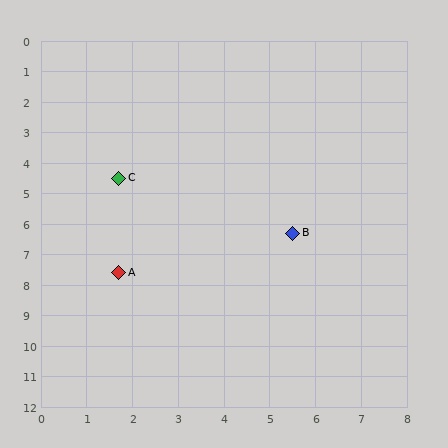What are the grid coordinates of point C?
Point C is at approximately (1.7, 4.5).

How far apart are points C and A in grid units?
Points C and A are about 3.1 grid units apart.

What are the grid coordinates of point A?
Point A is at approximately (1.7, 7.6).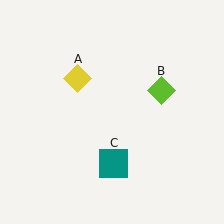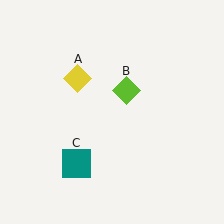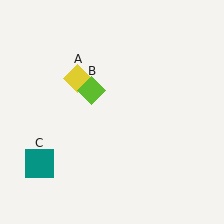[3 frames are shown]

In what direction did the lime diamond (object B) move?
The lime diamond (object B) moved left.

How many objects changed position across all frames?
2 objects changed position: lime diamond (object B), teal square (object C).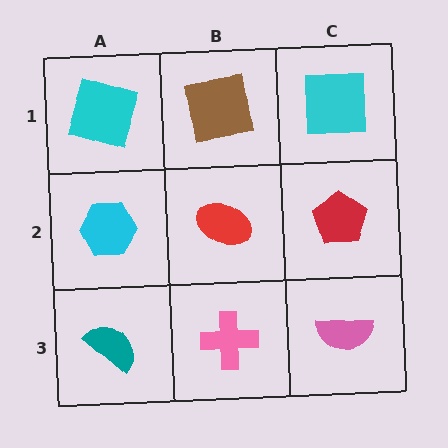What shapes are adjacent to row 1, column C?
A red pentagon (row 2, column C), a brown square (row 1, column B).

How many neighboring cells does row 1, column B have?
3.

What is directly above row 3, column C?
A red pentagon.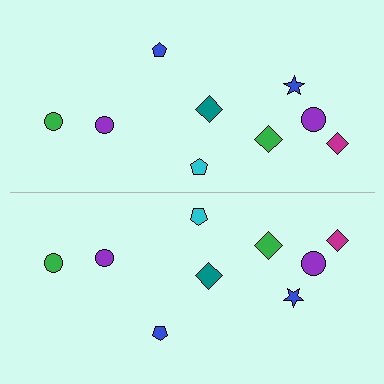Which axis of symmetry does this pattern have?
The pattern has a horizontal axis of symmetry running through the center of the image.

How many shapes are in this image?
There are 18 shapes in this image.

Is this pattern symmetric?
Yes, this pattern has bilateral (reflection) symmetry.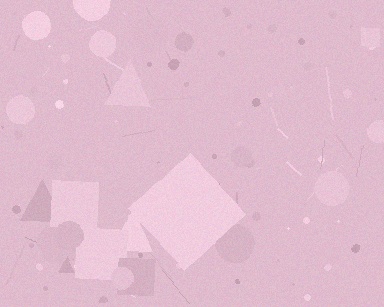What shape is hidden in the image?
A diamond is hidden in the image.